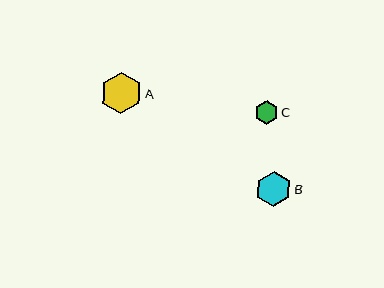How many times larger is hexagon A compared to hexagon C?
Hexagon A is approximately 1.8 times the size of hexagon C.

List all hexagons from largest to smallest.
From largest to smallest: A, B, C.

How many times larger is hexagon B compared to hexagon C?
Hexagon B is approximately 1.5 times the size of hexagon C.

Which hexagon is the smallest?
Hexagon C is the smallest with a size of approximately 24 pixels.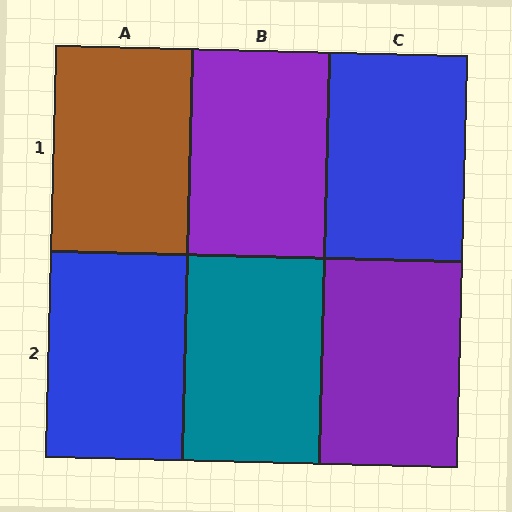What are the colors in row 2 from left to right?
Blue, teal, purple.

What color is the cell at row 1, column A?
Brown.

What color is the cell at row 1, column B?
Purple.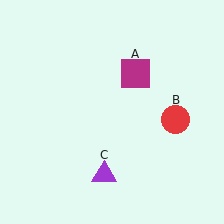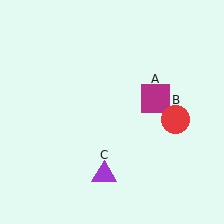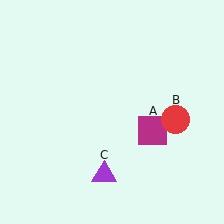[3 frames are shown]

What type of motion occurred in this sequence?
The magenta square (object A) rotated clockwise around the center of the scene.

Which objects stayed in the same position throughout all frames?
Red circle (object B) and purple triangle (object C) remained stationary.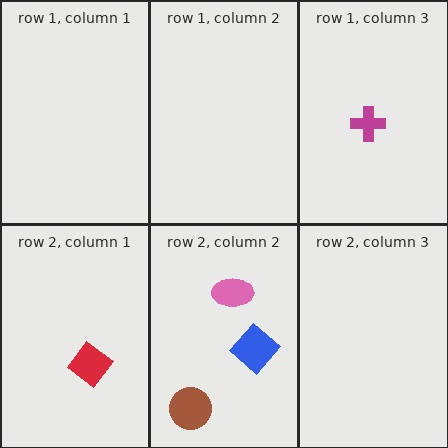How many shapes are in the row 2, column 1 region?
1.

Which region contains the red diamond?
The row 2, column 1 region.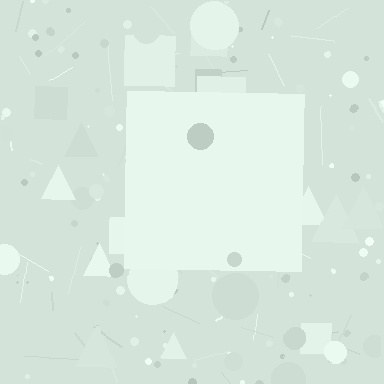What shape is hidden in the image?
A square is hidden in the image.